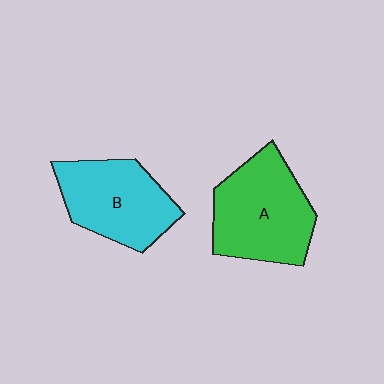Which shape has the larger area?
Shape A (green).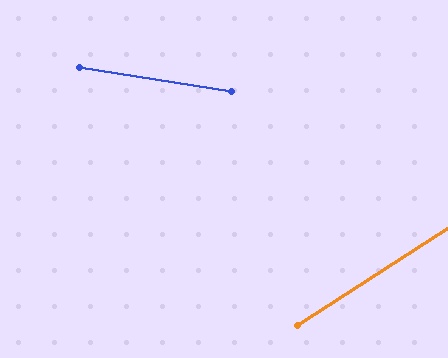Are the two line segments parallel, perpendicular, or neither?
Neither parallel nor perpendicular — they differ by about 42°.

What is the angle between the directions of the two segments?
Approximately 42 degrees.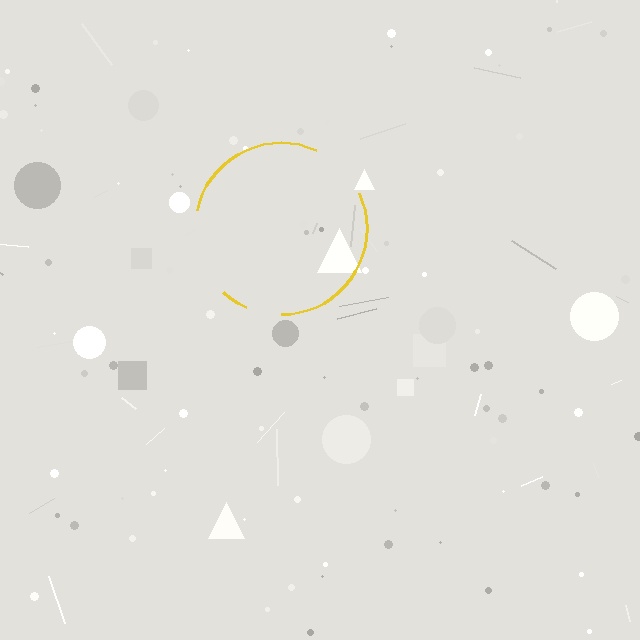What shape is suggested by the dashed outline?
The dashed outline suggests a circle.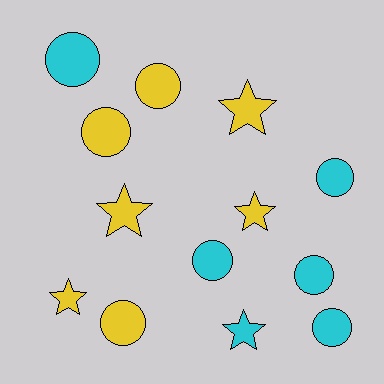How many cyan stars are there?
There is 1 cyan star.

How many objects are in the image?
There are 13 objects.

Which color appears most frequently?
Yellow, with 7 objects.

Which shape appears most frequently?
Circle, with 8 objects.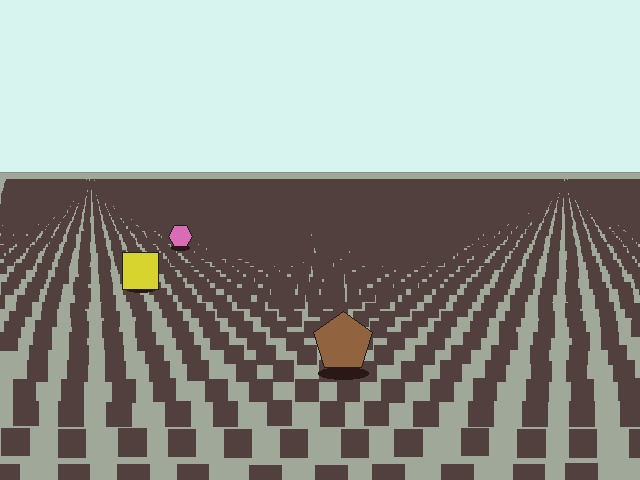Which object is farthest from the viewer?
The pink hexagon is farthest from the viewer. It appears smaller and the ground texture around it is denser.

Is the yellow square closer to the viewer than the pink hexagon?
Yes. The yellow square is closer — you can tell from the texture gradient: the ground texture is coarser near it.